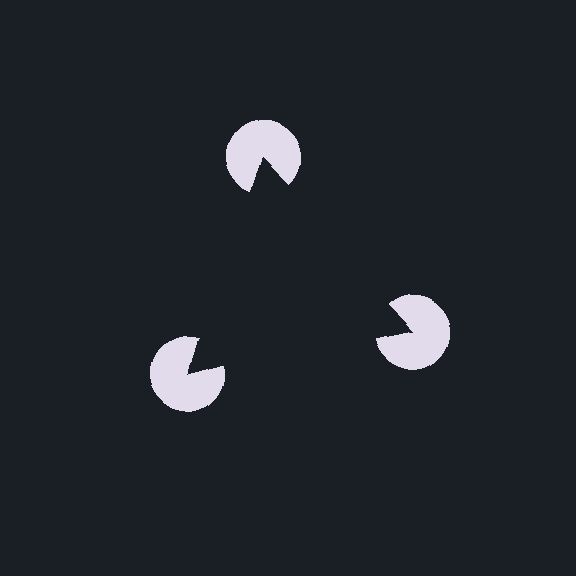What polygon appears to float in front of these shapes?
An illusory triangle — its edges are inferred from the aligned wedge cuts in the pac-man discs, not physically drawn.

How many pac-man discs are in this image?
There are 3 — one at each vertex of the illusory triangle.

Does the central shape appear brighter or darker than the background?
It typically appears slightly darker than the background, even though no actual brightness change is drawn.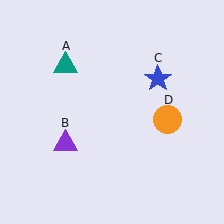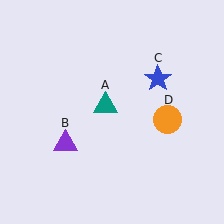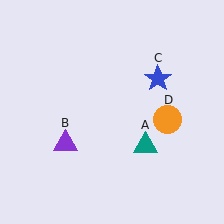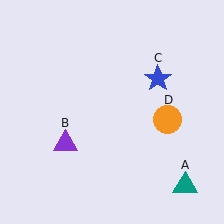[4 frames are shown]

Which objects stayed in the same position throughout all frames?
Purple triangle (object B) and blue star (object C) and orange circle (object D) remained stationary.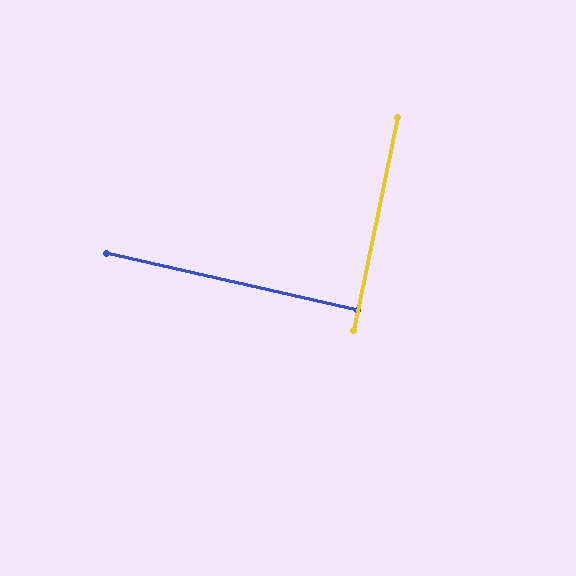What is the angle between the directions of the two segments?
Approximately 89 degrees.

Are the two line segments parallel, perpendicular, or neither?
Perpendicular — they meet at approximately 89°.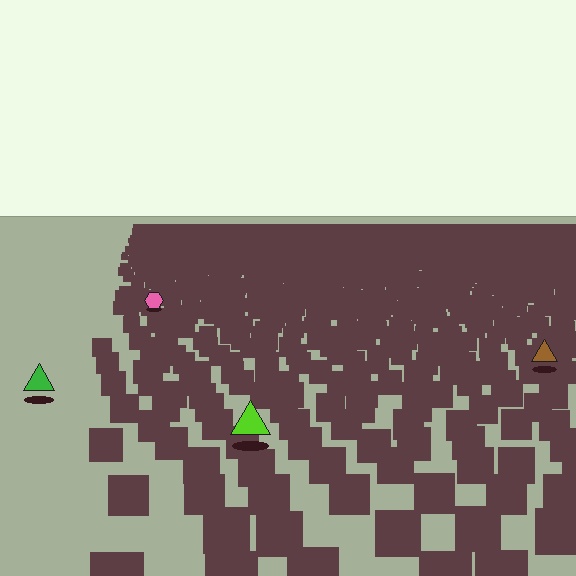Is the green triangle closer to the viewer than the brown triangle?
Yes. The green triangle is closer — you can tell from the texture gradient: the ground texture is coarser near it.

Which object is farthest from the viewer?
The pink hexagon is farthest from the viewer. It appears smaller and the ground texture around it is denser.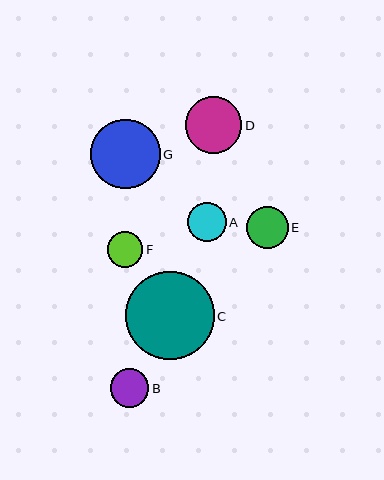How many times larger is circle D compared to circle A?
Circle D is approximately 1.5 times the size of circle A.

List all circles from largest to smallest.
From largest to smallest: C, G, D, E, A, B, F.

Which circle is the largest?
Circle C is the largest with a size of approximately 88 pixels.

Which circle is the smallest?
Circle F is the smallest with a size of approximately 36 pixels.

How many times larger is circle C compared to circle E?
Circle C is approximately 2.1 times the size of circle E.